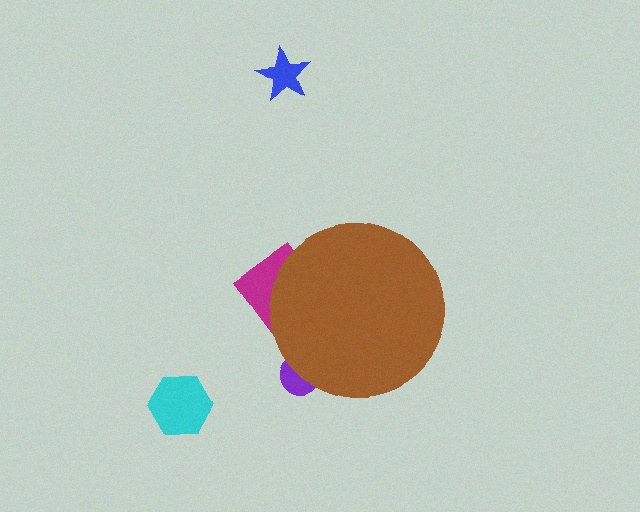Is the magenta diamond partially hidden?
Yes, the magenta diamond is partially hidden behind the brown circle.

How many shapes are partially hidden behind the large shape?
2 shapes are partially hidden.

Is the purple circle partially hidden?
Yes, the purple circle is partially hidden behind the brown circle.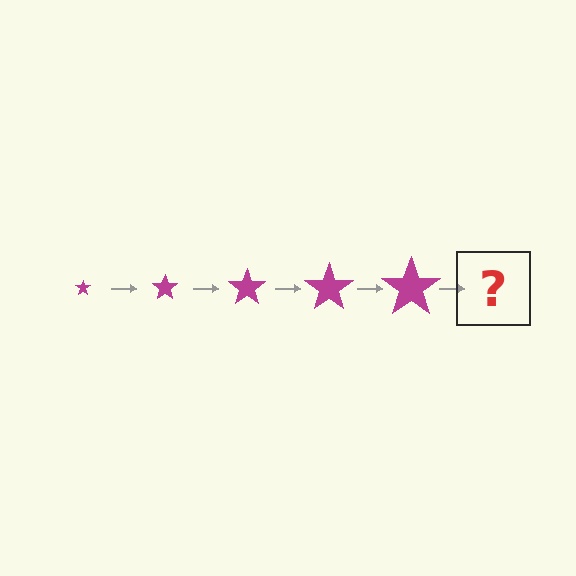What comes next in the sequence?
The next element should be a magenta star, larger than the previous one.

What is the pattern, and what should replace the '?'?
The pattern is that the star gets progressively larger each step. The '?' should be a magenta star, larger than the previous one.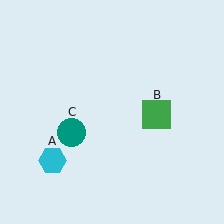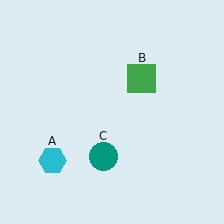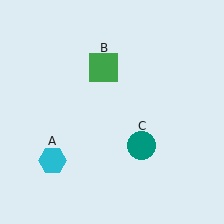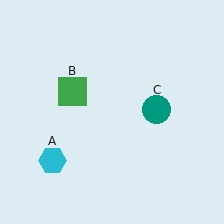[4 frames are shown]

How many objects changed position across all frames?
2 objects changed position: green square (object B), teal circle (object C).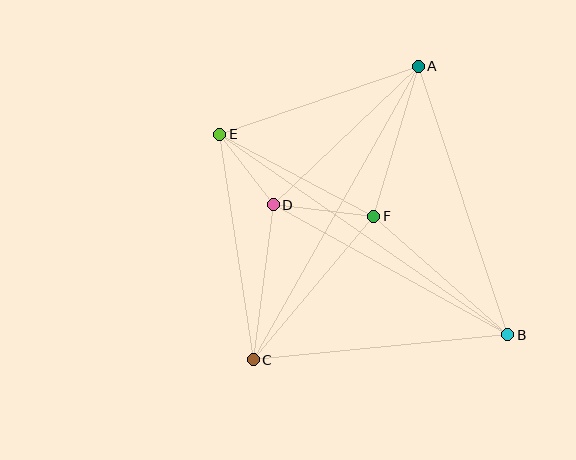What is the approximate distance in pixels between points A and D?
The distance between A and D is approximately 201 pixels.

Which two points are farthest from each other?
Points B and E are farthest from each other.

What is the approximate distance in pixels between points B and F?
The distance between B and F is approximately 179 pixels.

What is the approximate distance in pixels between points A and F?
The distance between A and F is approximately 157 pixels.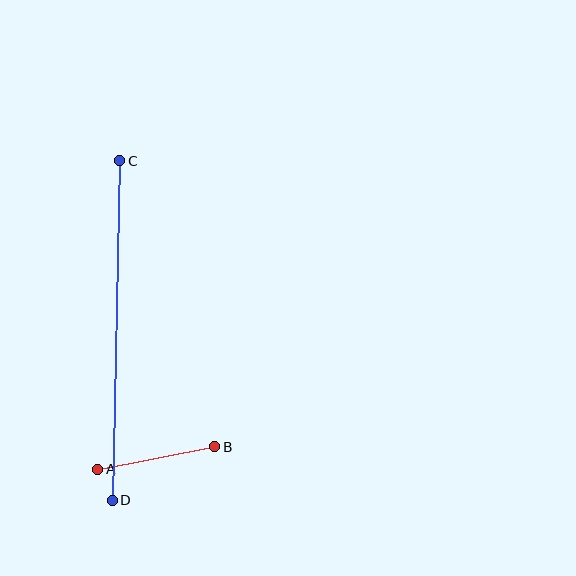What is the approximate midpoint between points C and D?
The midpoint is at approximately (116, 331) pixels.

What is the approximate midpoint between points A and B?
The midpoint is at approximately (156, 458) pixels.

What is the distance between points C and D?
The distance is approximately 340 pixels.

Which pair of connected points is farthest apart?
Points C and D are farthest apart.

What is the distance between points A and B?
The distance is approximately 120 pixels.